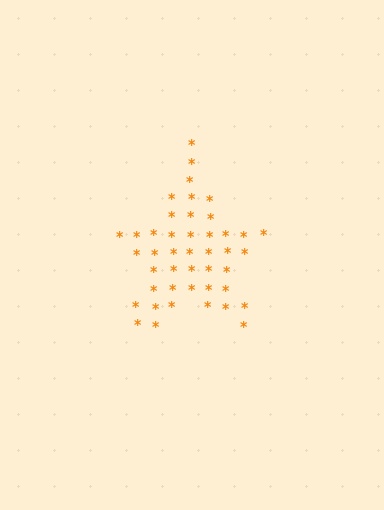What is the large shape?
The large shape is a star.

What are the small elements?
The small elements are asterisks.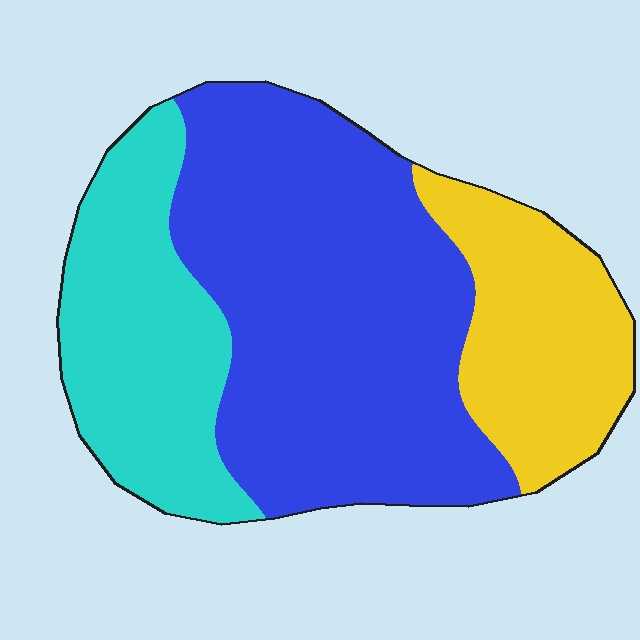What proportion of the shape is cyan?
Cyan covers roughly 25% of the shape.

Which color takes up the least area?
Yellow, at roughly 20%.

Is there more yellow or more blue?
Blue.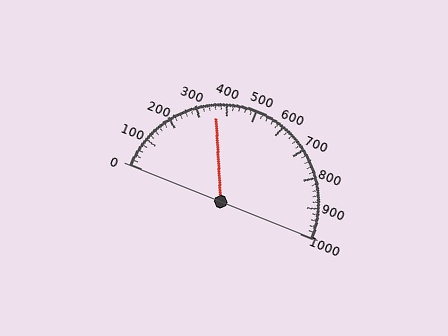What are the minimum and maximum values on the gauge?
The gauge ranges from 0 to 1000.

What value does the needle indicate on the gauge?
The needle indicates approximately 360.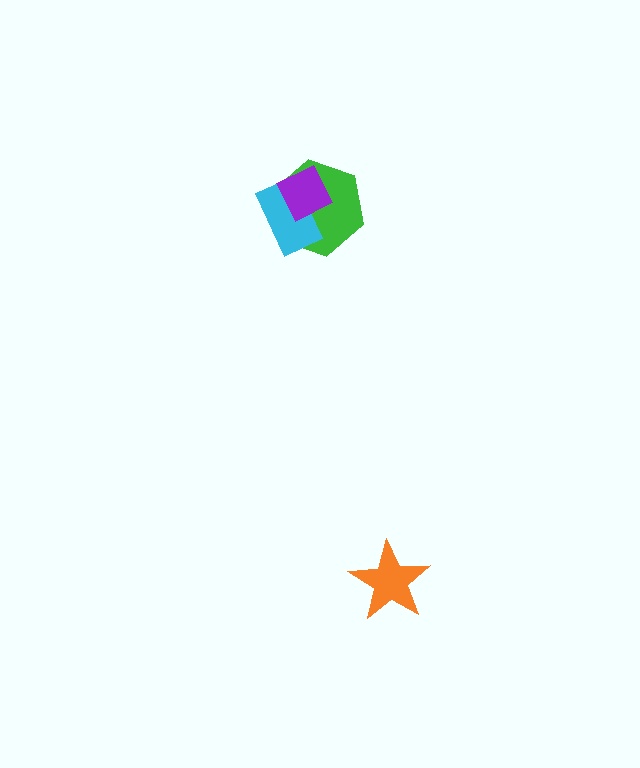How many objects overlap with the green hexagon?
2 objects overlap with the green hexagon.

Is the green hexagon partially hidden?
Yes, it is partially covered by another shape.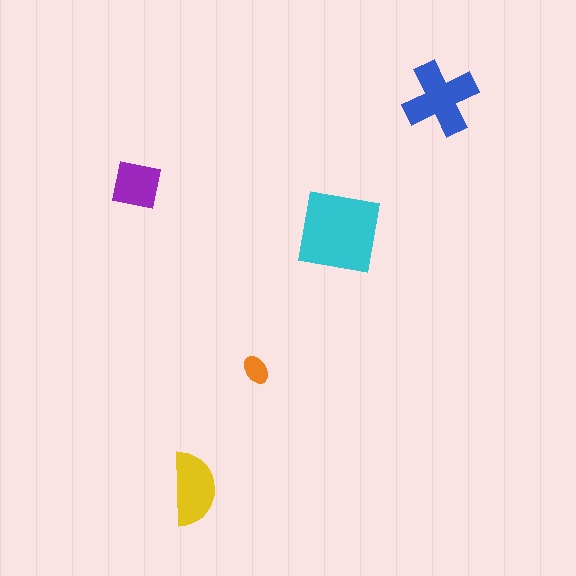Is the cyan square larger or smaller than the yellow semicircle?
Larger.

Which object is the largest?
The cyan square.